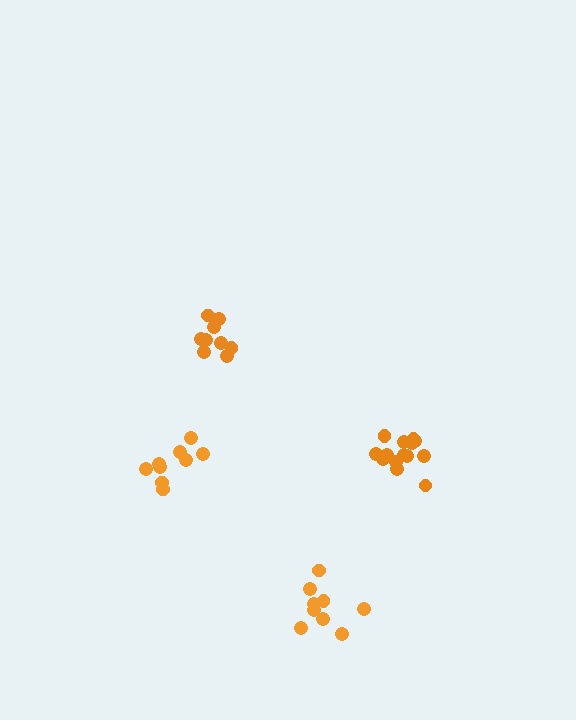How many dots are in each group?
Group 1: 14 dots, Group 2: 9 dots, Group 3: 9 dots, Group 4: 9 dots (41 total).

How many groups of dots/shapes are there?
There are 4 groups.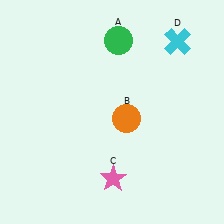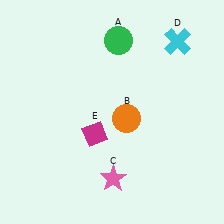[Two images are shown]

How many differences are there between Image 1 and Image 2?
There is 1 difference between the two images.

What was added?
A magenta diamond (E) was added in Image 2.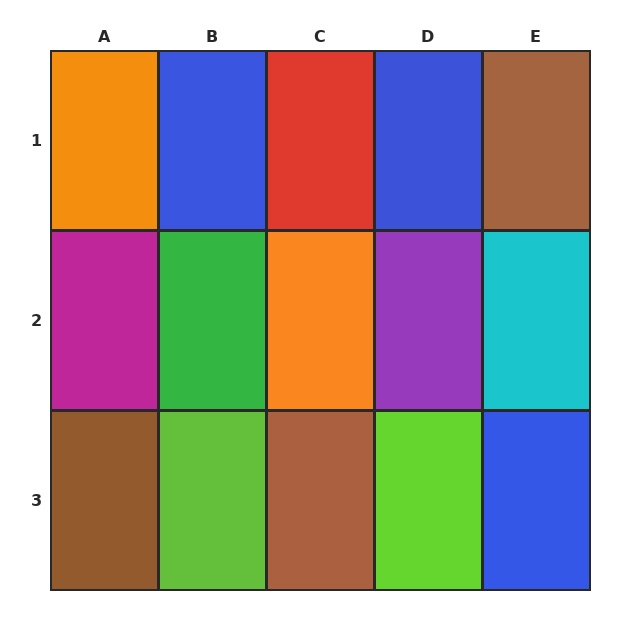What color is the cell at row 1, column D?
Blue.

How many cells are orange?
2 cells are orange.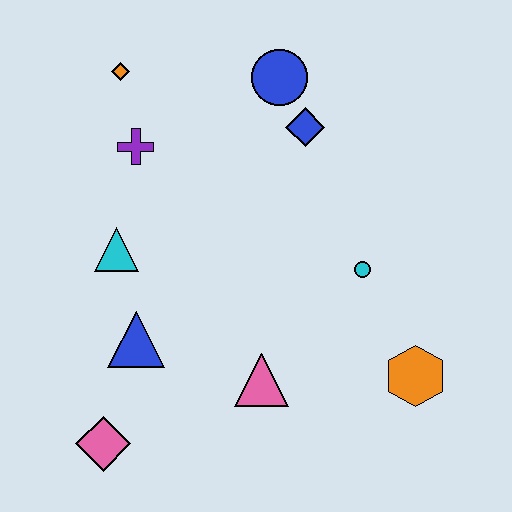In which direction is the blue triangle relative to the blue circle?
The blue triangle is below the blue circle.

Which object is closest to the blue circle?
The blue diamond is closest to the blue circle.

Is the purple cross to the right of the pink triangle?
No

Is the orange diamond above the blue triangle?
Yes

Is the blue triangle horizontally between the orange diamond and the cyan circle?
Yes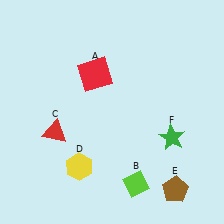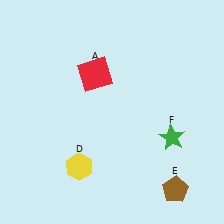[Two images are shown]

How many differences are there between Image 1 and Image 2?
There are 2 differences between the two images.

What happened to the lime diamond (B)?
The lime diamond (B) was removed in Image 2. It was in the bottom-right area of Image 1.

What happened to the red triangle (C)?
The red triangle (C) was removed in Image 2. It was in the bottom-left area of Image 1.